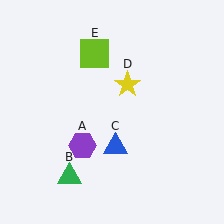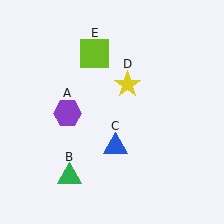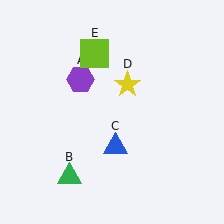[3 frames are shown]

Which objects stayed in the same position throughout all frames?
Green triangle (object B) and blue triangle (object C) and yellow star (object D) and lime square (object E) remained stationary.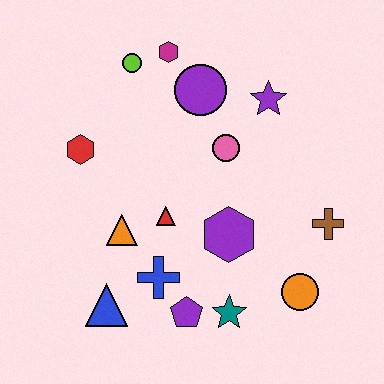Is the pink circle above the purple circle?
No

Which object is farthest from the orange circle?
The lime circle is farthest from the orange circle.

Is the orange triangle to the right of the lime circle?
No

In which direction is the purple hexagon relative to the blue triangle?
The purple hexagon is to the right of the blue triangle.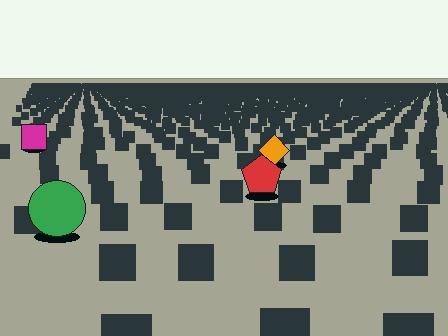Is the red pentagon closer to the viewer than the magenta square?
Yes. The red pentagon is closer — you can tell from the texture gradient: the ground texture is coarser near it.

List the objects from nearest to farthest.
From nearest to farthest: the green circle, the red pentagon, the orange diamond, the magenta square.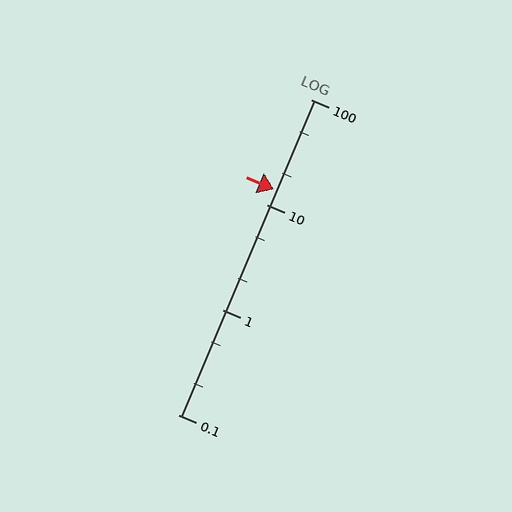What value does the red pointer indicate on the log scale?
The pointer indicates approximately 14.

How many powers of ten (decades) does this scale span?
The scale spans 3 decades, from 0.1 to 100.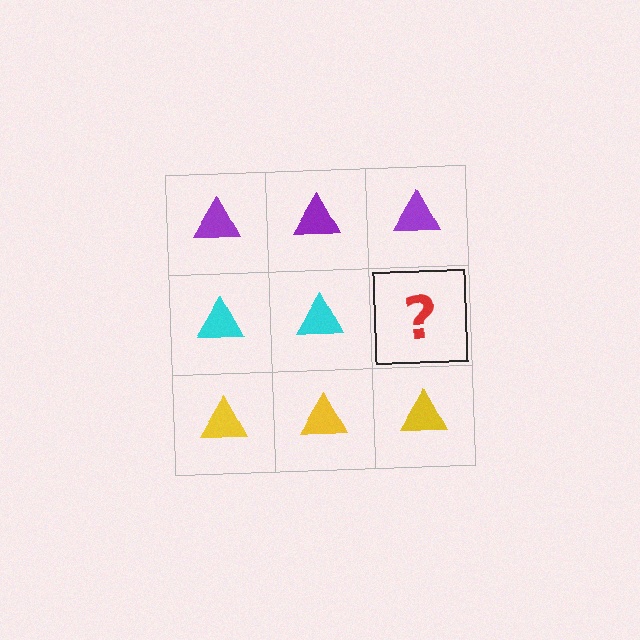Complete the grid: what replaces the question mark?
The question mark should be replaced with a cyan triangle.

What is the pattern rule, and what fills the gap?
The rule is that each row has a consistent color. The gap should be filled with a cyan triangle.